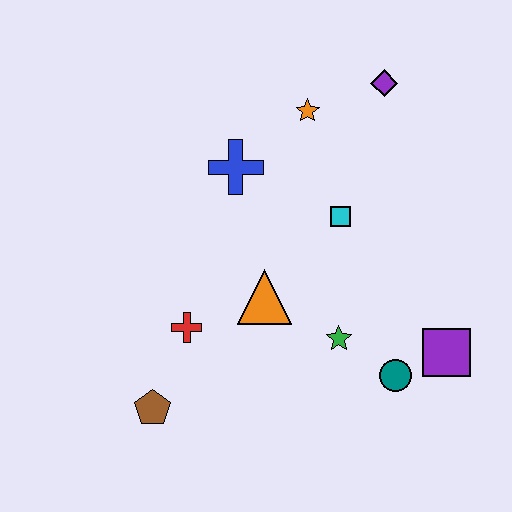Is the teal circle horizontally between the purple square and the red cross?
Yes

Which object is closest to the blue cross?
The orange star is closest to the blue cross.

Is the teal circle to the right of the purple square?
No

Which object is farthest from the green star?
The purple diamond is farthest from the green star.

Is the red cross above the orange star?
No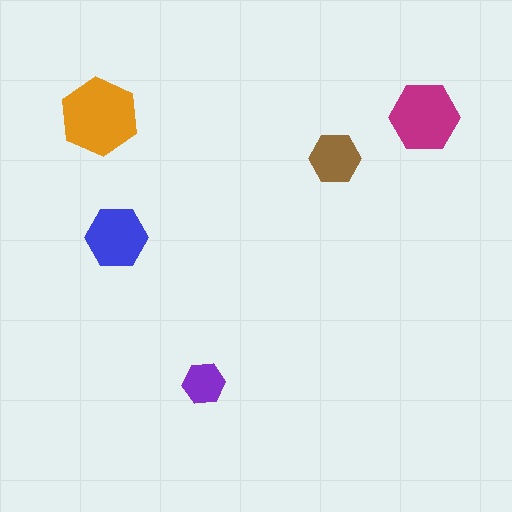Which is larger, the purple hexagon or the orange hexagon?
The orange one.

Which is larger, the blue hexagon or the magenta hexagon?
The magenta one.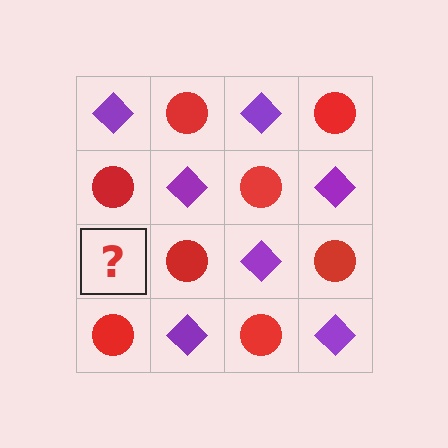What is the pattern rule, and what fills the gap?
The rule is that it alternates purple diamond and red circle in a checkerboard pattern. The gap should be filled with a purple diamond.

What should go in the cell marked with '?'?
The missing cell should contain a purple diamond.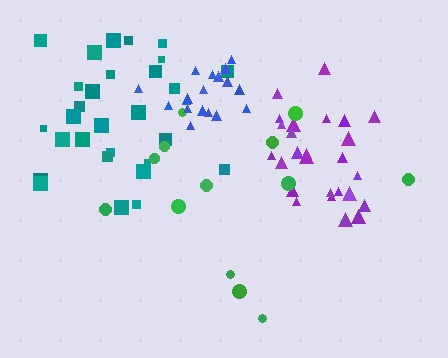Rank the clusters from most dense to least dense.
blue, purple, teal, green.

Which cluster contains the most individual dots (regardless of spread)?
Teal (29).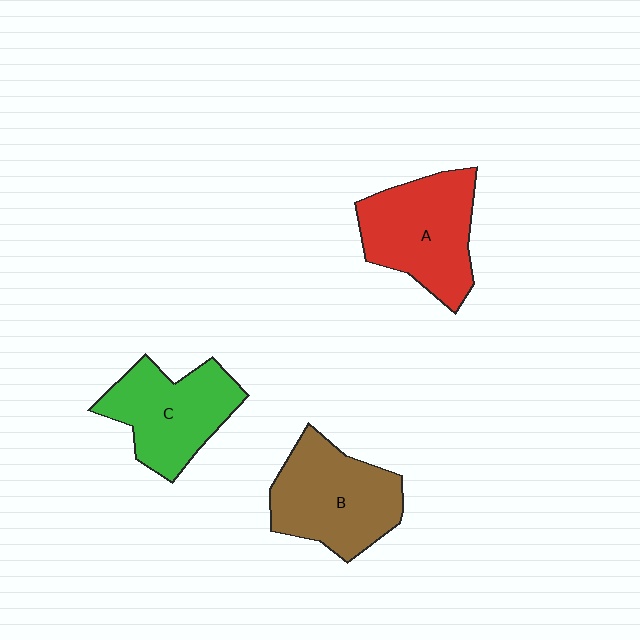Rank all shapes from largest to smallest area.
From largest to smallest: B (brown), A (red), C (green).